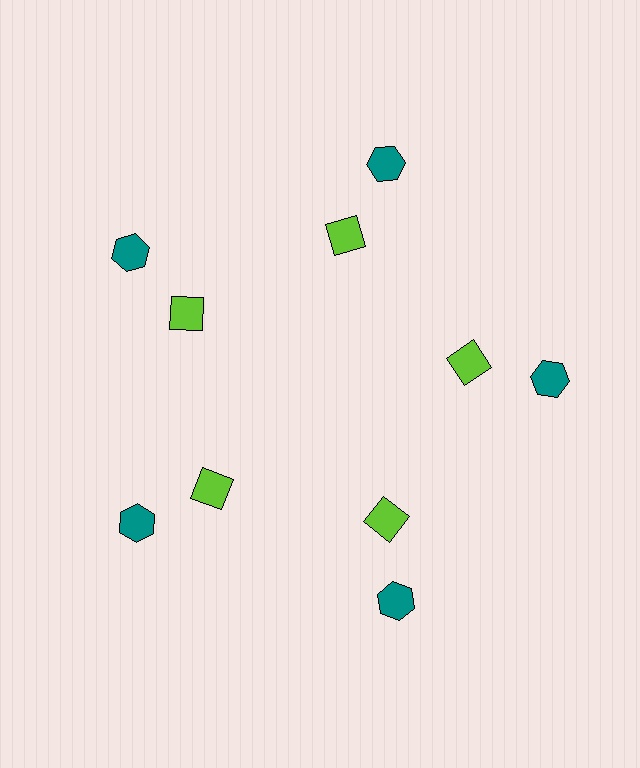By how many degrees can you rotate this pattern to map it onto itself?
The pattern maps onto itself every 72 degrees of rotation.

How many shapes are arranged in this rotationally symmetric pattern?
There are 10 shapes, arranged in 5 groups of 2.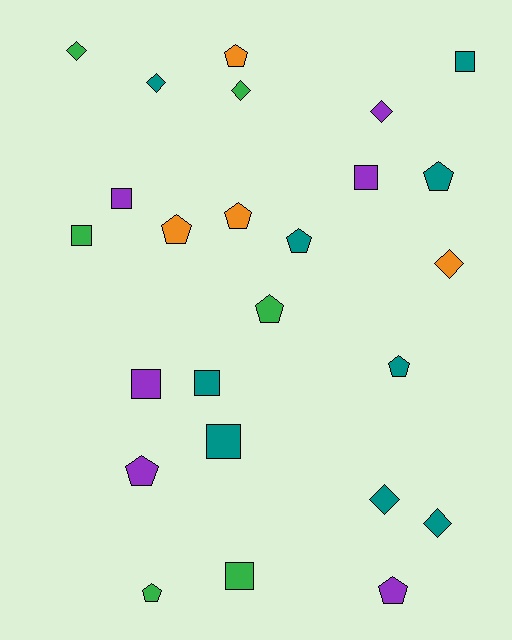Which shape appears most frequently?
Pentagon, with 10 objects.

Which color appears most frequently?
Teal, with 9 objects.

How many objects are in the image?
There are 25 objects.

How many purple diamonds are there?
There is 1 purple diamond.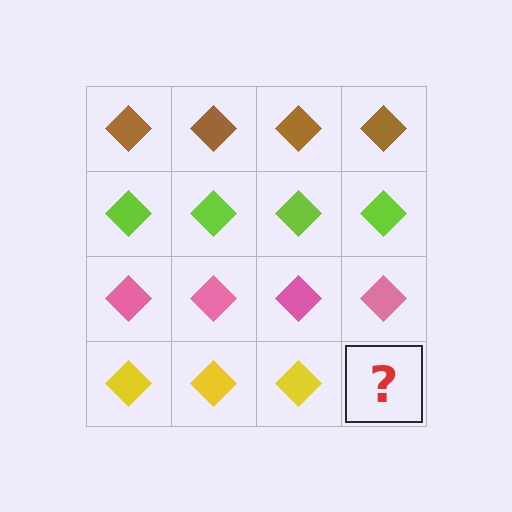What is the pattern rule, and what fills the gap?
The rule is that each row has a consistent color. The gap should be filled with a yellow diamond.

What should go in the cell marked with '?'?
The missing cell should contain a yellow diamond.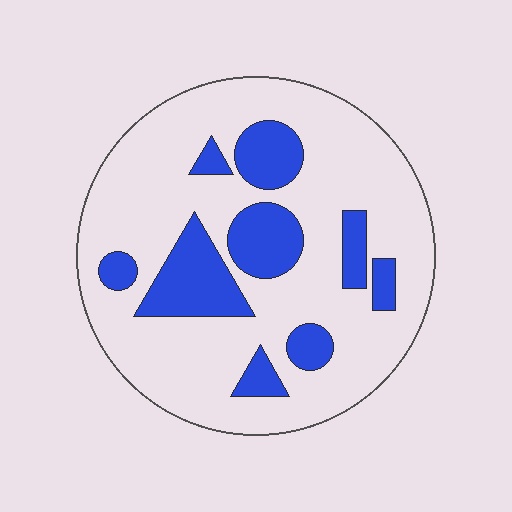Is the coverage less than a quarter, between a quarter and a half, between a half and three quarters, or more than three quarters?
Less than a quarter.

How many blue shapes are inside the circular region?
9.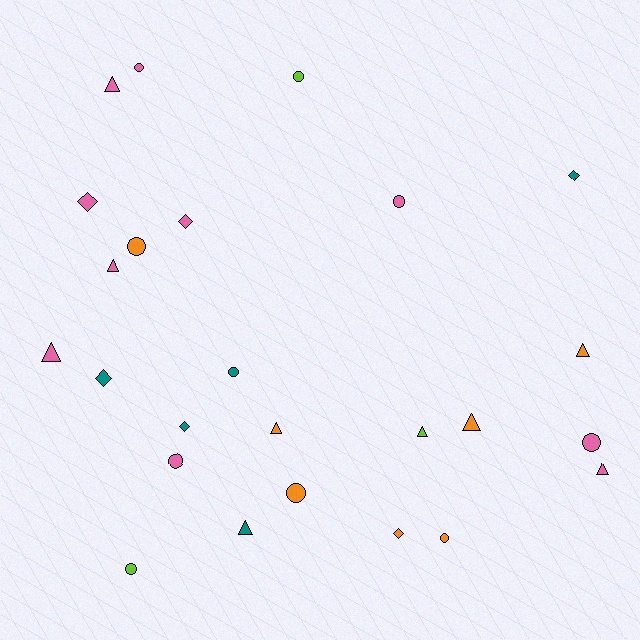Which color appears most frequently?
Pink, with 10 objects.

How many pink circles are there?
There are 4 pink circles.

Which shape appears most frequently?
Circle, with 10 objects.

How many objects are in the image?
There are 25 objects.